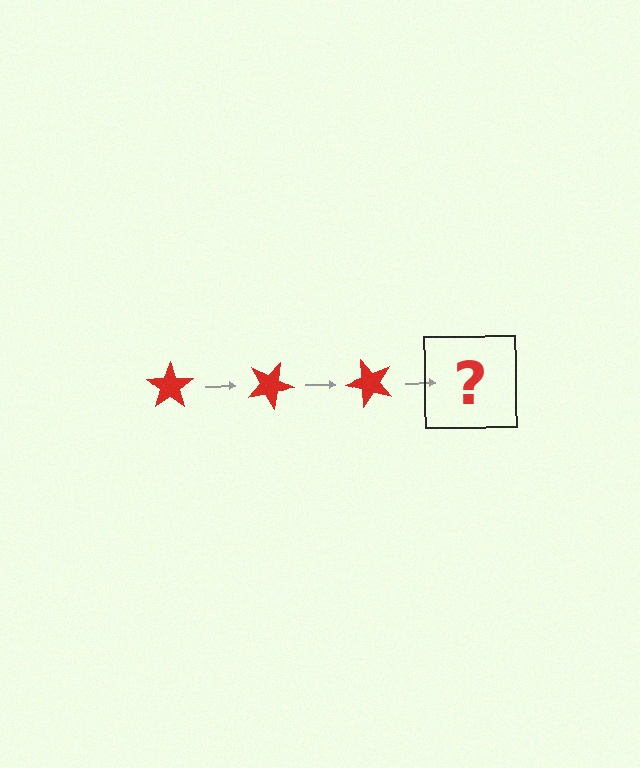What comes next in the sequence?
The next element should be a red star rotated 75 degrees.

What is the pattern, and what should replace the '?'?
The pattern is that the star rotates 25 degrees each step. The '?' should be a red star rotated 75 degrees.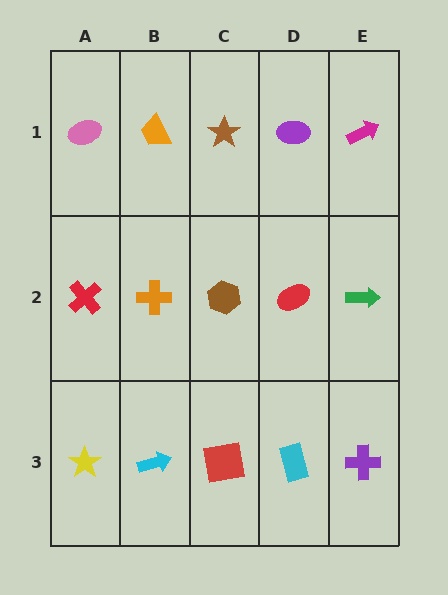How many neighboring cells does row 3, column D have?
3.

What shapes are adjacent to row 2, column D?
A purple ellipse (row 1, column D), a cyan rectangle (row 3, column D), a brown hexagon (row 2, column C), a green arrow (row 2, column E).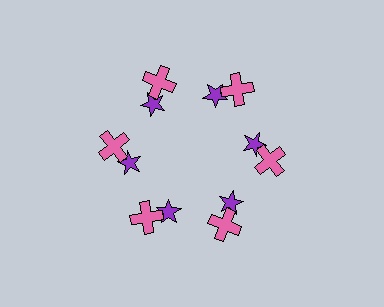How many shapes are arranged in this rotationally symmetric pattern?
There are 12 shapes, arranged in 6 groups of 2.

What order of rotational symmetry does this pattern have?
This pattern has 6-fold rotational symmetry.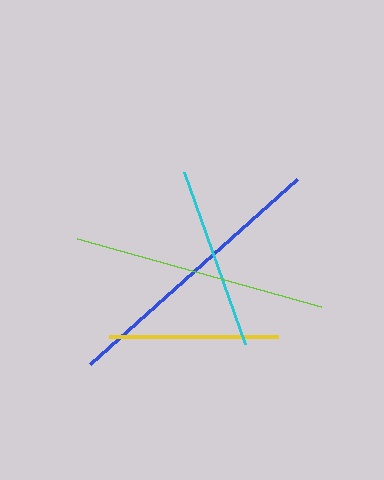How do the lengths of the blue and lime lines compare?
The blue and lime lines are approximately the same length.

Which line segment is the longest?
The blue line is the longest at approximately 277 pixels.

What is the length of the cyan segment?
The cyan segment is approximately 182 pixels long.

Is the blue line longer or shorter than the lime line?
The blue line is longer than the lime line.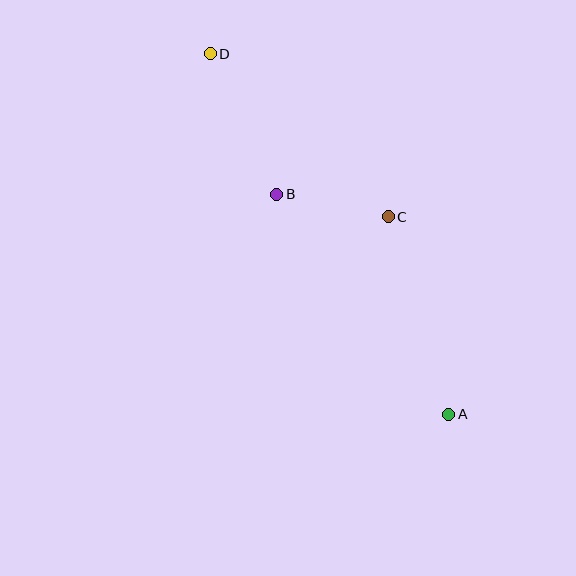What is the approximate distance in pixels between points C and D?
The distance between C and D is approximately 241 pixels.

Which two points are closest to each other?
Points B and C are closest to each other.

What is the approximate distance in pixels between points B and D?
The distance between B and D is approximately 155 pixels.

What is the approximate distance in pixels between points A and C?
The distance between A and C is approximately 206 pixels.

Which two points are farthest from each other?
Points A and D are farthest from each other.